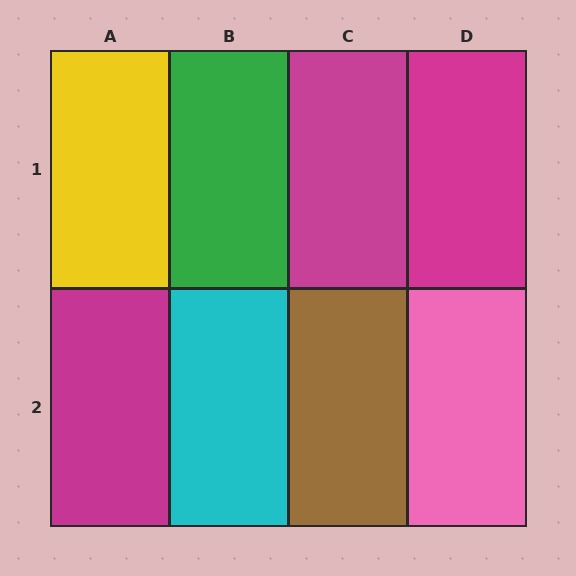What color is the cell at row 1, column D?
Magenta.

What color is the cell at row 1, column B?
Green.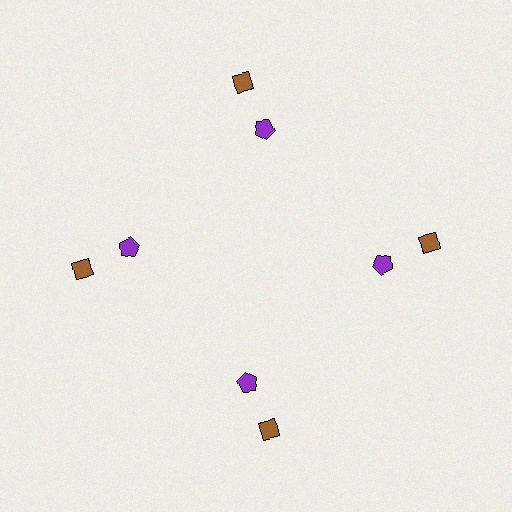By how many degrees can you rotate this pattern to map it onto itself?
The pattern maps onto itself every 90 degrees of rotation.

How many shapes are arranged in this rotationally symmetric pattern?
There are 8 shapes, arranged in 4 groups of 2.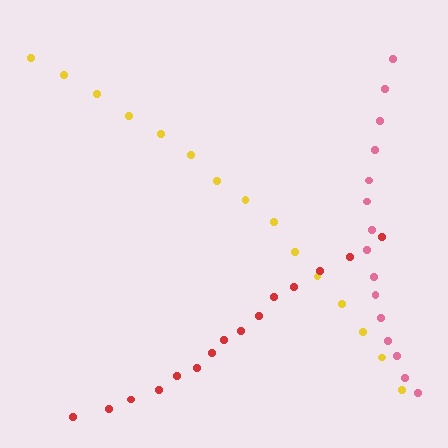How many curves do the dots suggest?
There are 3 distinct paths.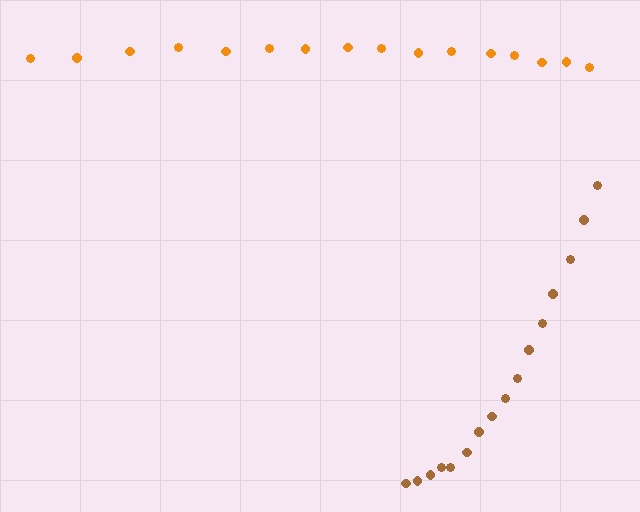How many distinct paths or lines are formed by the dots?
There are 2 distinct paths.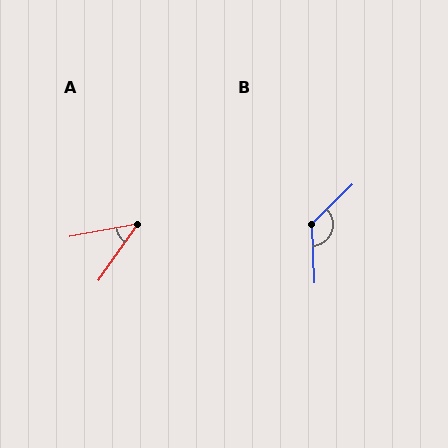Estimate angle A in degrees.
Approximately 44 degrees.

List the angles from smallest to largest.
A (44°), B (132°).